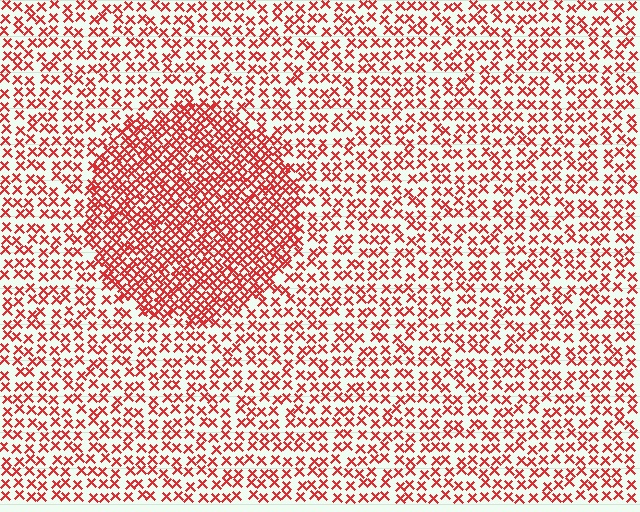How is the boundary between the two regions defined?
The boundary is defined by a change in element density (approximately 2.1x ratio). All elements are the same color, size, and shape.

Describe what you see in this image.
The image contains small red elements arranged at two different densities. A circle-shaped region is visible where the elements are more densely packed than the surrounding area.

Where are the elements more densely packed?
The elements are more densely packed inside the circle boundary.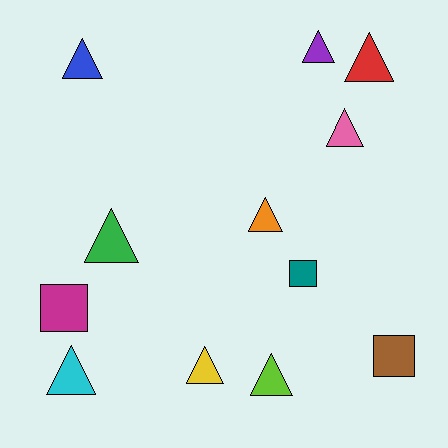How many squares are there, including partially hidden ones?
There are 3 squares.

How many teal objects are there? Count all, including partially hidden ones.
There is 1 teal object.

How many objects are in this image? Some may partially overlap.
There are 12 objects.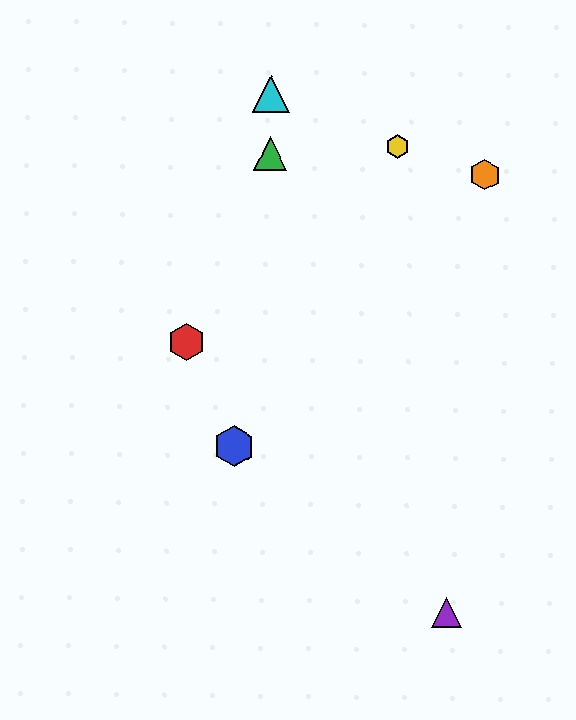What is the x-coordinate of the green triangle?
The green triangle is at x≈271.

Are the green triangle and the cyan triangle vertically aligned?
Yes, both are at x≈271.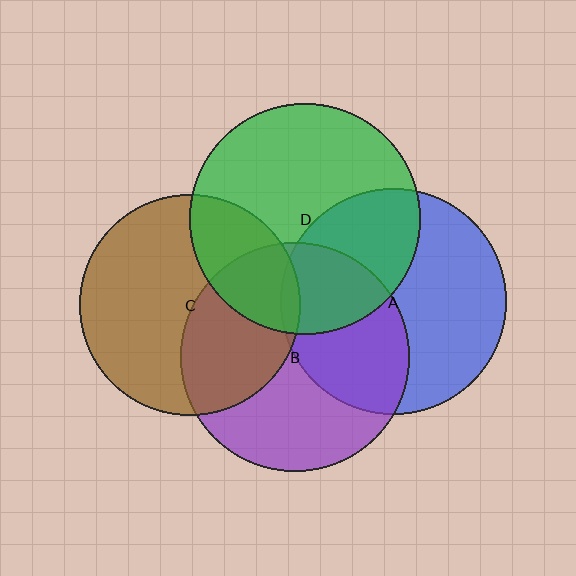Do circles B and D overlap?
Yes.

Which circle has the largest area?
Circle D (green).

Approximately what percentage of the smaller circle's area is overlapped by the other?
Approximately 30%.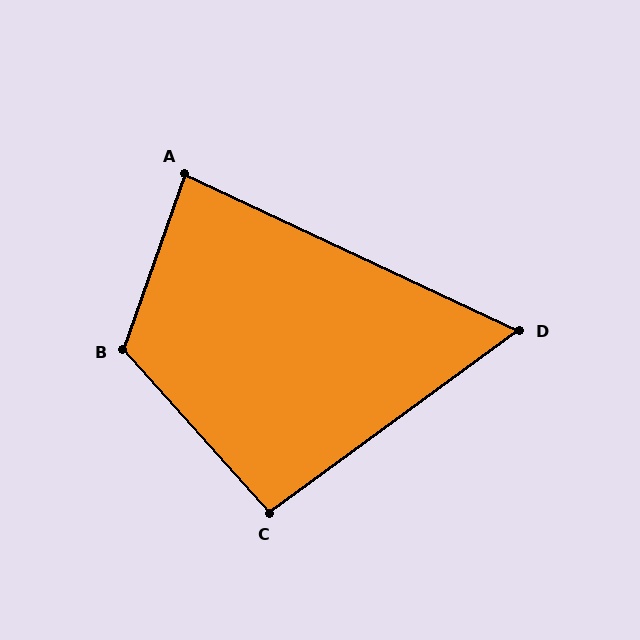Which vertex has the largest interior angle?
B, at approximately 119 degrees.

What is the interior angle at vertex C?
Approximately 96 degrees (obtuse).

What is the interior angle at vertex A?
Approximately 84 degrees (acute).